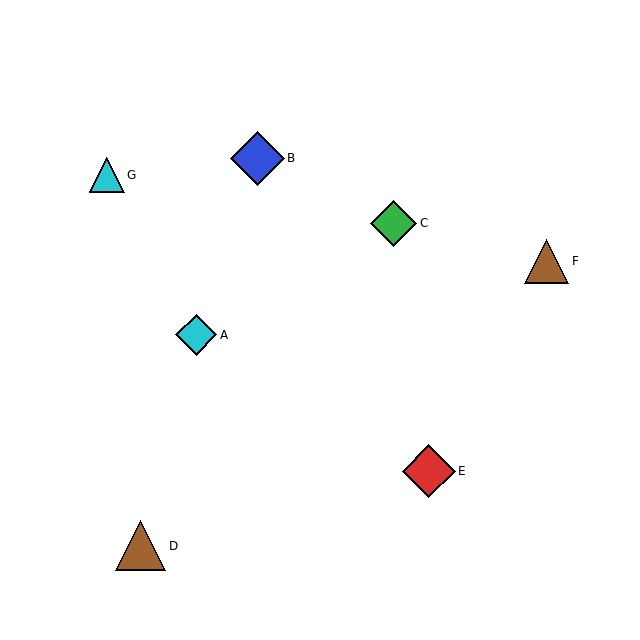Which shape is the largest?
The blue diamond (labeled B) is the largest.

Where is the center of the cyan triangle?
The center of the cyan triangle is at (107, 175).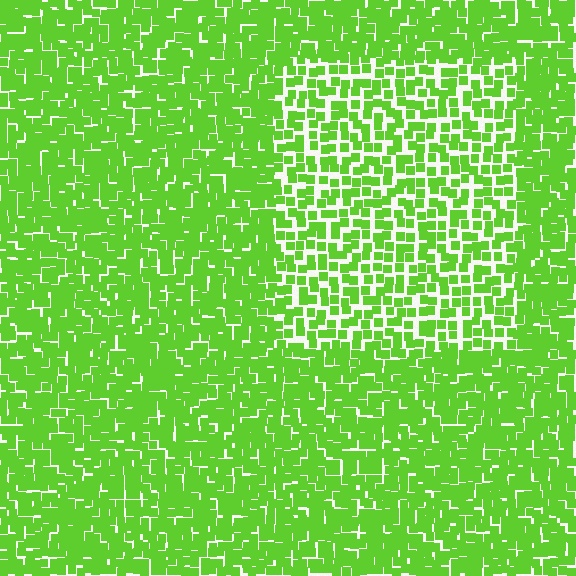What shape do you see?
I see a rectangle.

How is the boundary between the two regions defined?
The boundary is defined by a change in element density (approximately 1.7x ratio). All elements are the same color, size, and shape.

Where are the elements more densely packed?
The elements are more densely packed outside the rectangle boundary.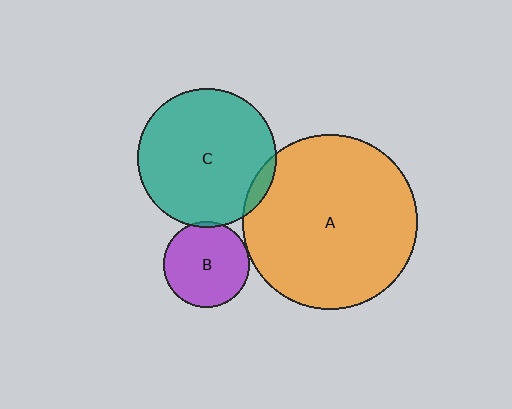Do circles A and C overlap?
Yes.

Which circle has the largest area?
Circle A (orange).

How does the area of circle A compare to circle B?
Approximately 4.1 times.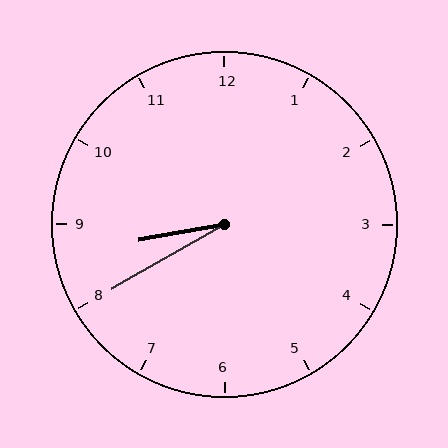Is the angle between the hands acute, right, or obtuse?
It is acute.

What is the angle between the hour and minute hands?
Approximately 20 degrees.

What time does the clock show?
8:40.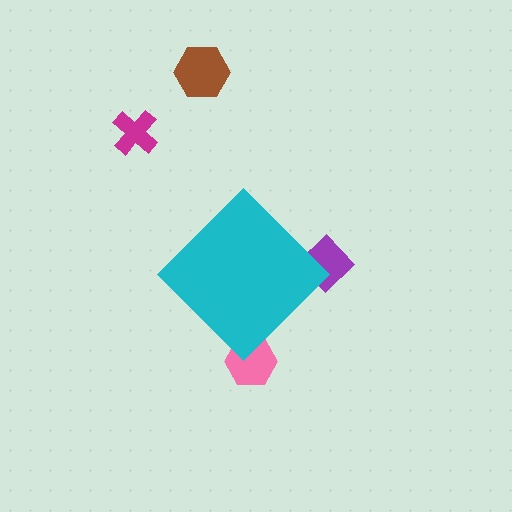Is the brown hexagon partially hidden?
No, the brown hexagon is fully visible.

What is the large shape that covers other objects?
A cyan diamond.